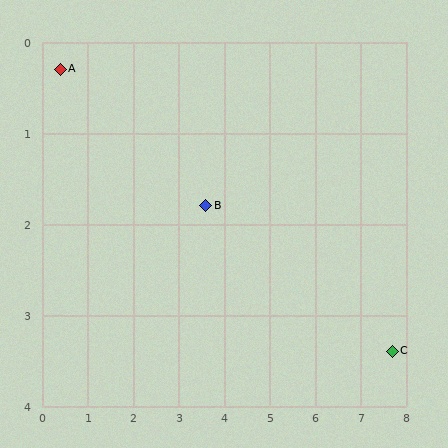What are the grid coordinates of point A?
Point A is at approximately (0.4, 0.3).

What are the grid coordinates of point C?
Point C is at approximately (7.7, 3.4).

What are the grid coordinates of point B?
Point B is at approximately (3.6, 1.8).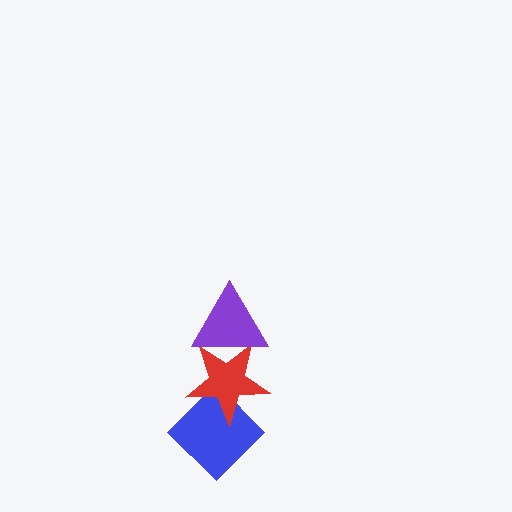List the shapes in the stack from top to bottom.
From top to bottom: the purple triangle, the red star, the blue diamond.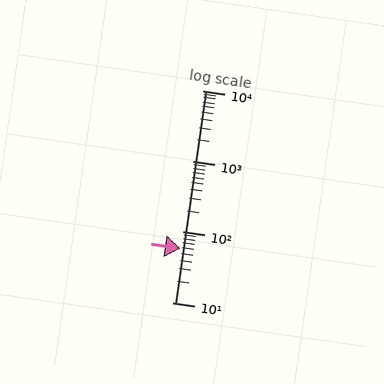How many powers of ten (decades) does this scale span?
The scale spans 3 decades, from 10 to 10000.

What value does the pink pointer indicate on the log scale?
The pointer indicates approximately 59.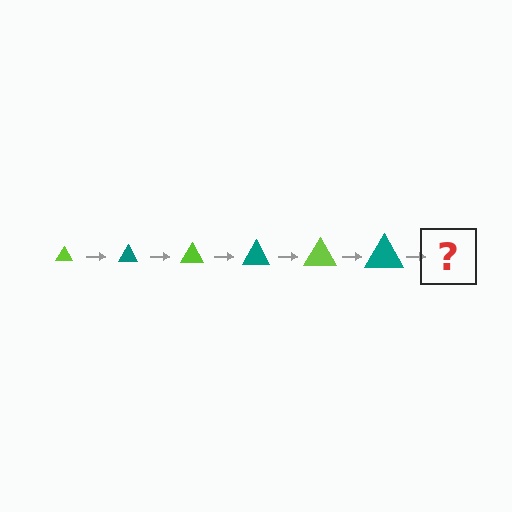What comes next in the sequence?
The next element should be a lime triangle, larger than the previous one.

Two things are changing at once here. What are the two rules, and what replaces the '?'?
The two rules are that the triangle grows larger each step and the color cycles through lime and teal. The '?' should be a lime triangle, larger than the previous one.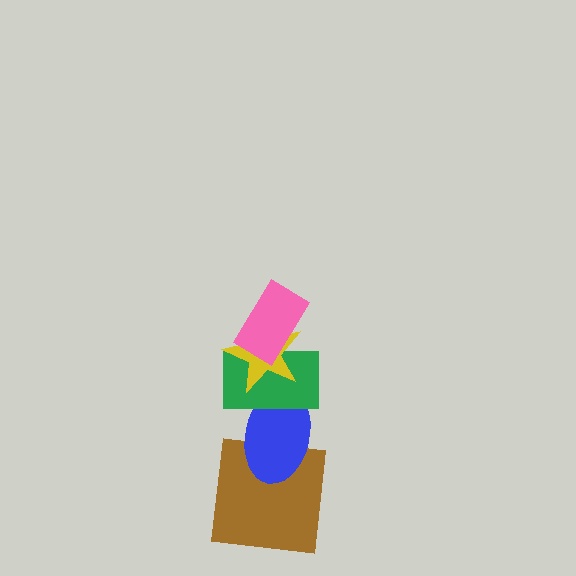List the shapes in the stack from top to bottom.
From top to bottom: the pink rectangle, the yellow star, the green rectangle, the blue ellipse, the brown square.